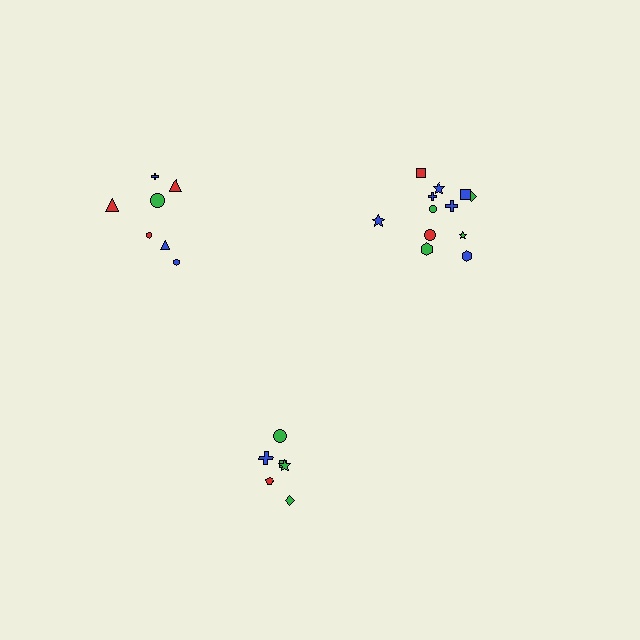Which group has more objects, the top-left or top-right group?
The top-right group.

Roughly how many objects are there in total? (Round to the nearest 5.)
Roughly 25 objects in total.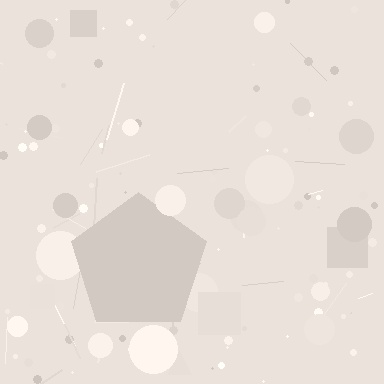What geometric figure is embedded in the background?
A pentagon is embedded in the background.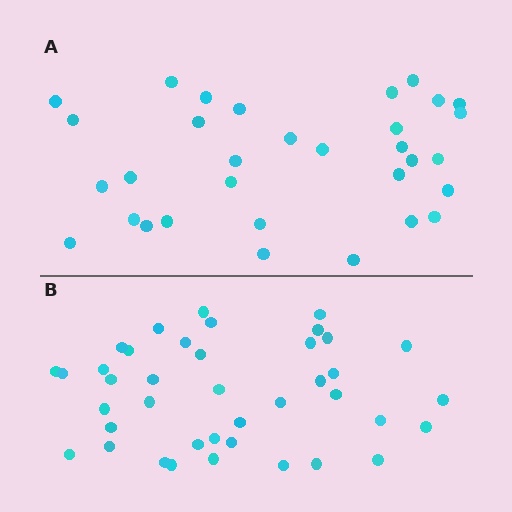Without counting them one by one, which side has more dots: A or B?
Region B (the bottom region) has more dots.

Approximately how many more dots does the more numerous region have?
Region B has roughly 8 or so more dots than region A.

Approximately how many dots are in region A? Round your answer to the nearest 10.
About 30 dots. (The exact count is 32, which rounds to 30.)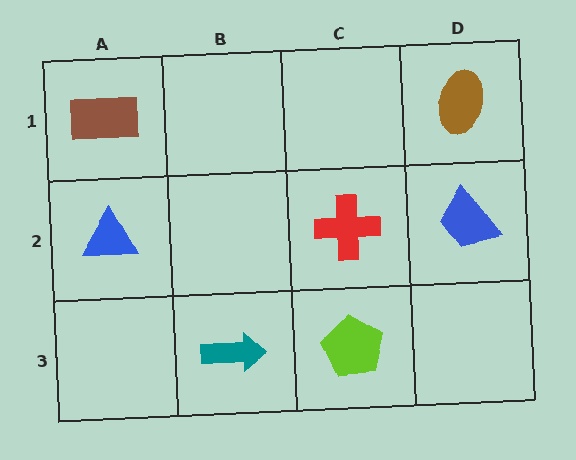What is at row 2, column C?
A red cross.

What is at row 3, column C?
A lime pentagon.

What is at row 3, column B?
A teal arrow.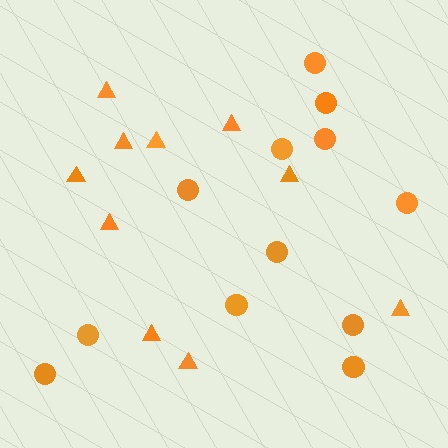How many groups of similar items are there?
There are 2 groups: one group of triangles (10) and one group of circles (12).